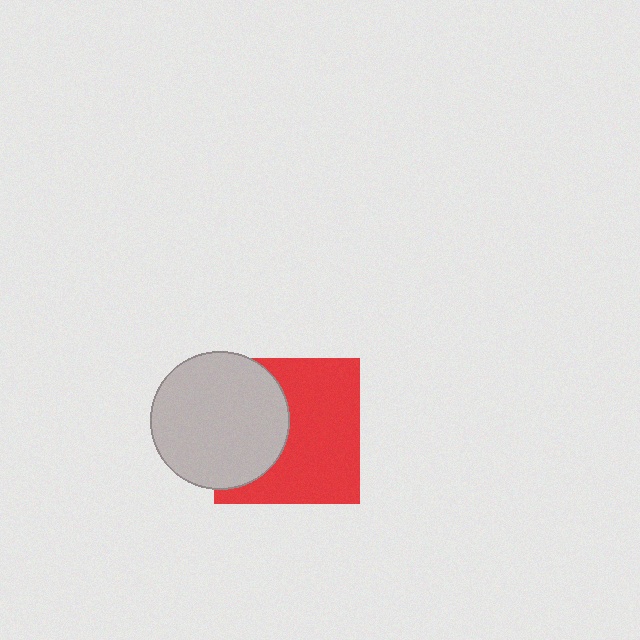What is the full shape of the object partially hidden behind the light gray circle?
The partially hidden object is a red square.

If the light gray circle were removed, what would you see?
You would see the complete red square.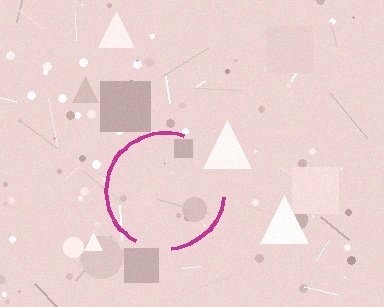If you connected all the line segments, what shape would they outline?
They would outline a circle.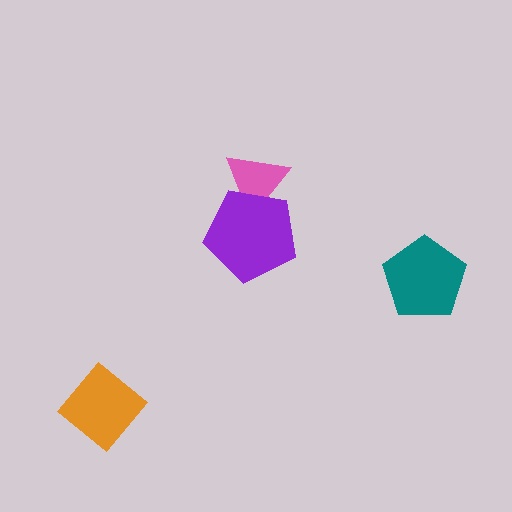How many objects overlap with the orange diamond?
0 objects overlap with the orange diamond.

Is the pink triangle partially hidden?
Yes, it is partially covered by another shape.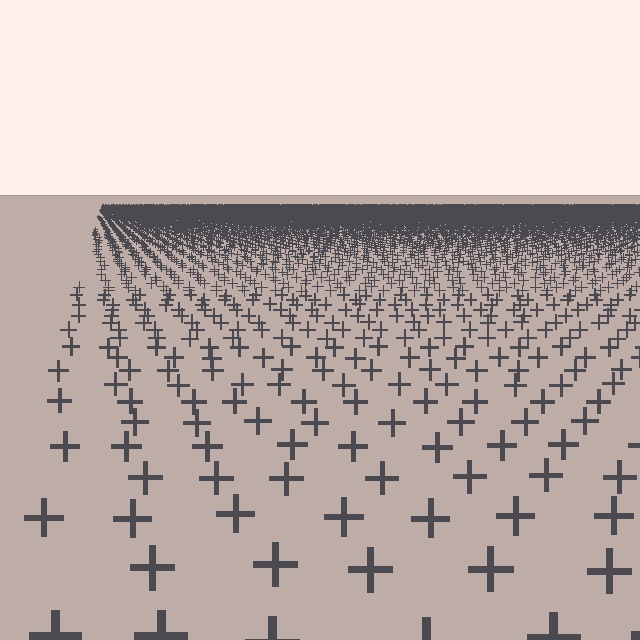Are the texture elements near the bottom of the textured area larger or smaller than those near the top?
Larger. Near the bottom, elements are closer to the viewer and appear at a bigger on-screen size.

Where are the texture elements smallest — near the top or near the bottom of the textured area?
Near the top.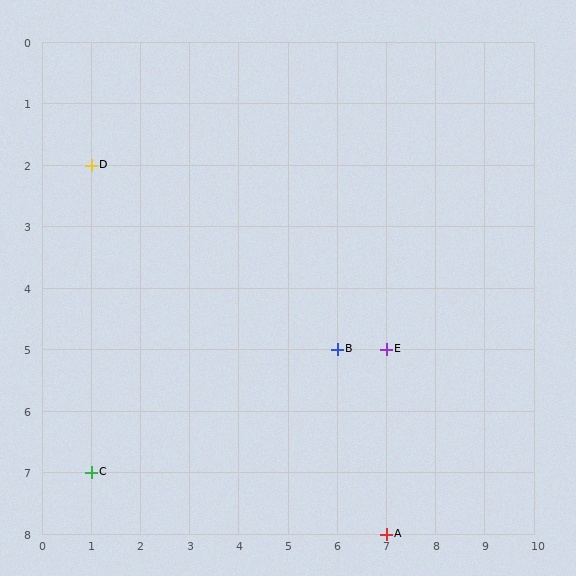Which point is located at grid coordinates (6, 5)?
Point B is at (6, 5).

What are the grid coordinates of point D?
Point D is at grid coordinates (1, 2).